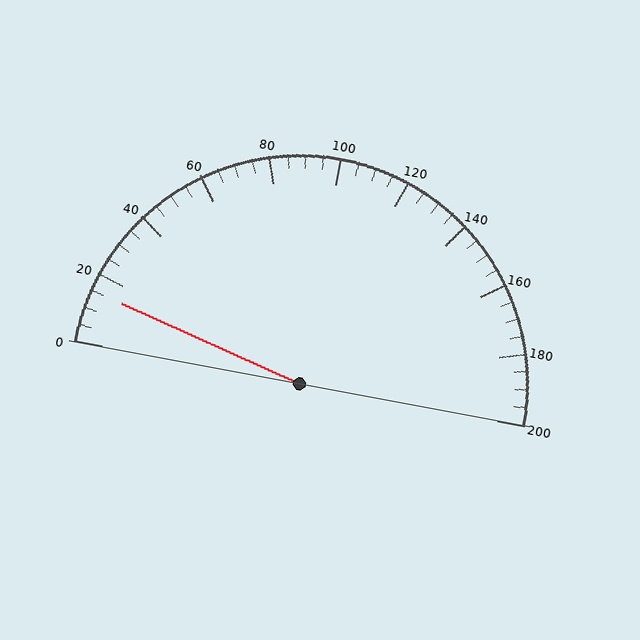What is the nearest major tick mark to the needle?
The nearest major tick mark is 20.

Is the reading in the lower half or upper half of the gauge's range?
The reading is in the lower half of the range (0 to 200).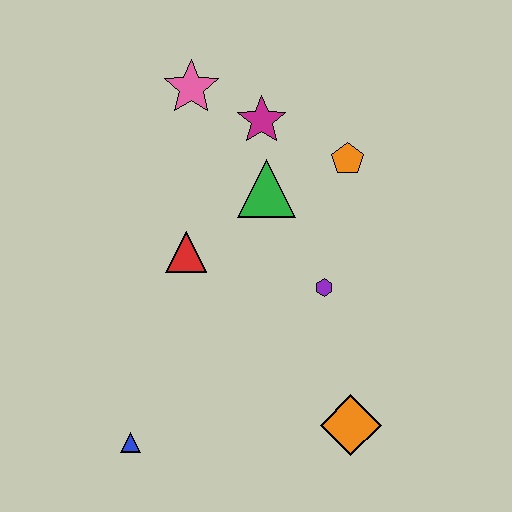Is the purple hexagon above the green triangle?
No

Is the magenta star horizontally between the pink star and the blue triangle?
No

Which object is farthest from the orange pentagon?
The blue triangle is farthest from the orange pentagon.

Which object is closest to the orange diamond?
The purple hexagon is closest to the orange diamond.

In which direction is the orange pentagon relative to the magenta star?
The orange pentagon is to the right of the magenta star.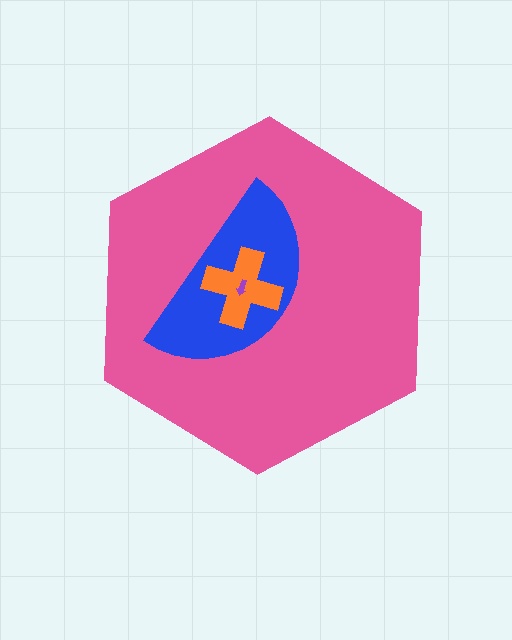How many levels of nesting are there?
4.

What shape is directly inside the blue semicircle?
The orange cross.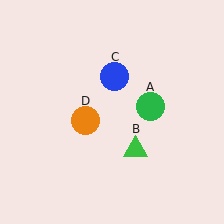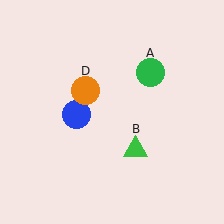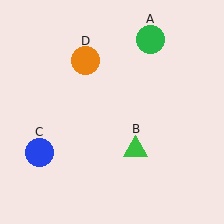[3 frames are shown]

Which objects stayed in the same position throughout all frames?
Green triangle (object B) remained stationary.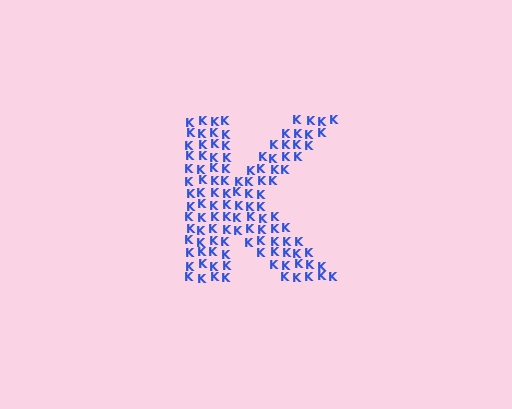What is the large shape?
The large shape is the letter K.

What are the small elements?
The small elements are letter K's.